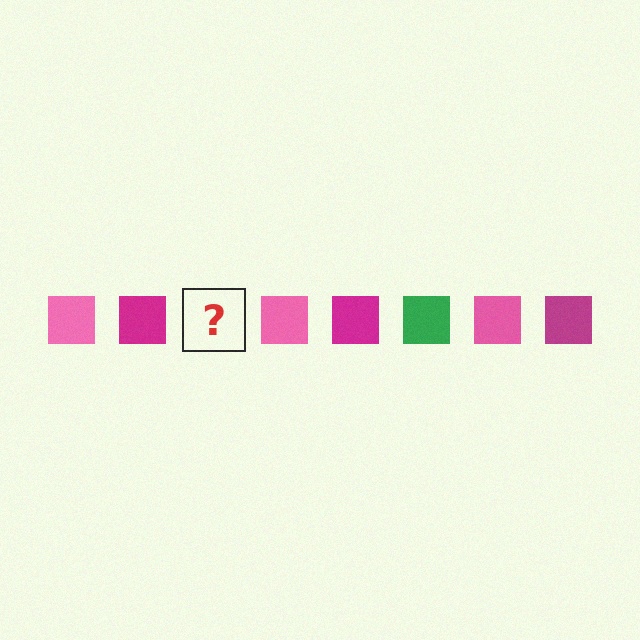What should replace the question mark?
The question mark should be replaced with a green square.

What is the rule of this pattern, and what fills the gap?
The rule is that the pattern cycles through pink, magenta, green squares. The gap should be filled with a green square.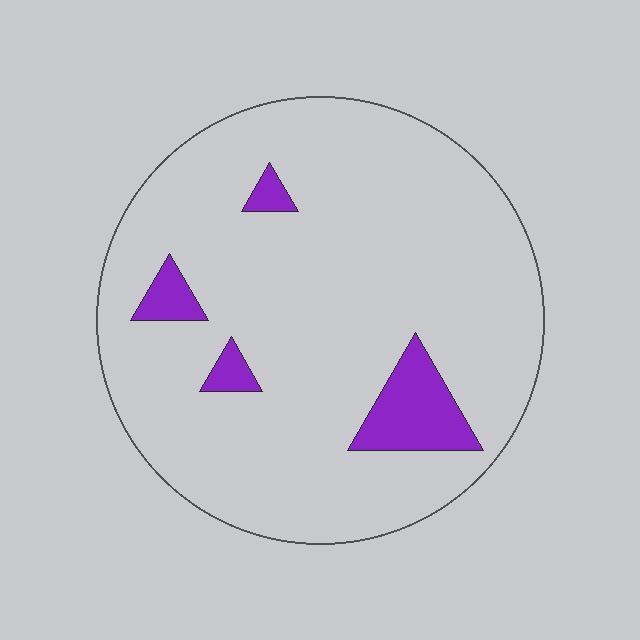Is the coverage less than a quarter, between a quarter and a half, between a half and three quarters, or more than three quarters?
Less than a quarter.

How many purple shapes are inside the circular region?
4.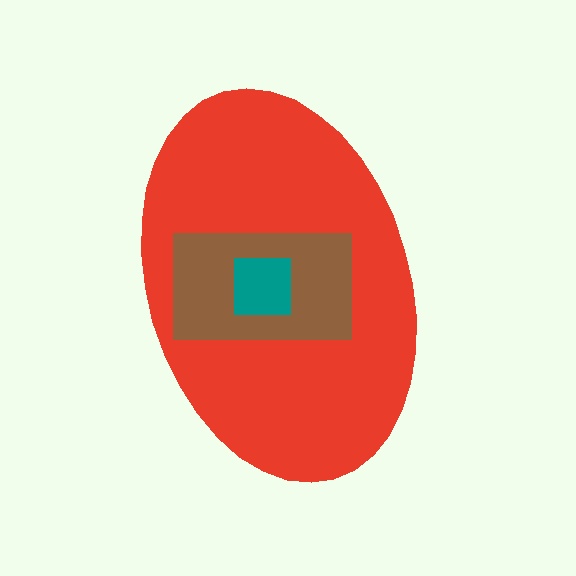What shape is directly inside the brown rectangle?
The teal square.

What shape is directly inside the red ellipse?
The brown rectangle.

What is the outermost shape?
The red ellipse.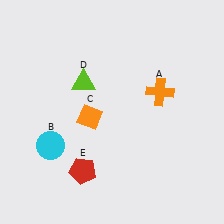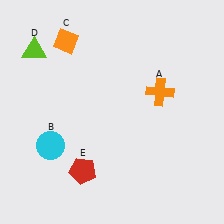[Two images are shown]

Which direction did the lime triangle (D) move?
The lime triangle (D) moved left.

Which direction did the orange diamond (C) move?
The orange diamond (C) moved up.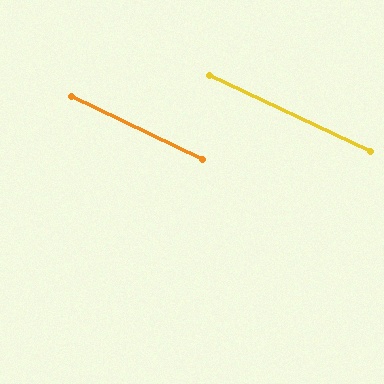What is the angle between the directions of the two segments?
Approximately 0 degrees.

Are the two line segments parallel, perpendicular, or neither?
Parallel — their directions differ by only 0.2°.